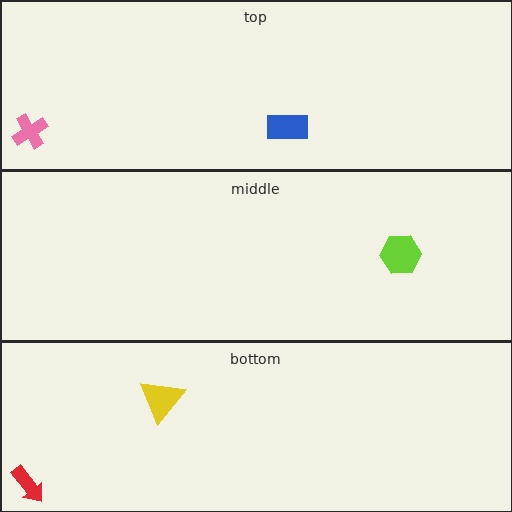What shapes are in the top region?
The blue rectangle, the pink cross.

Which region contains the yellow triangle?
The bottom region.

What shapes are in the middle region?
The lime hexagon.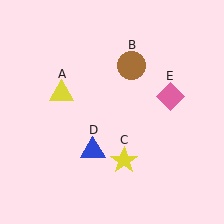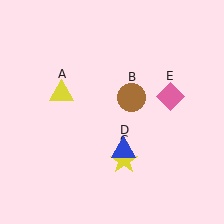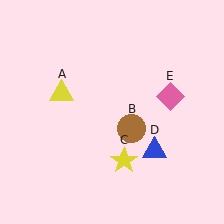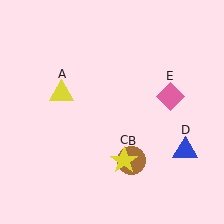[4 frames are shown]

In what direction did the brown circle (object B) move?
The brown circle (object B) moved down.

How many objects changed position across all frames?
2 objects changed position: brown circle (object B), blue triangle (object D).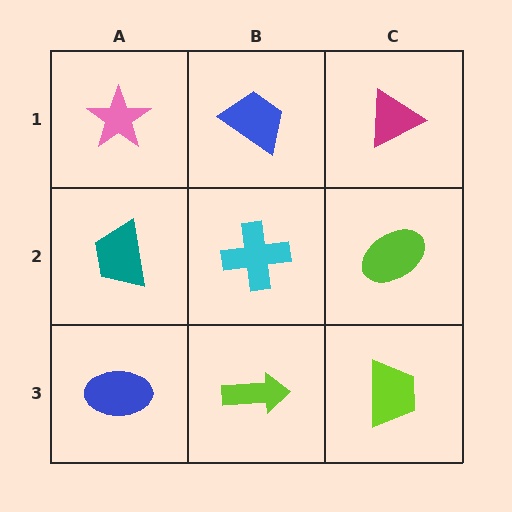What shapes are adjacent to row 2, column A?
A pink star (row 1, column A), a blue ellipse (row 3, column A), a cyan cross (row 2, column B).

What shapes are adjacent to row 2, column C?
A magenta triangle (row 1, column C), a lime trapezoid (row 3, column C), a cyan cross (row 2, column B).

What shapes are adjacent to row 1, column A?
A teal trapezoid (row 2, column A), a blue trapezoid (row 1, column B).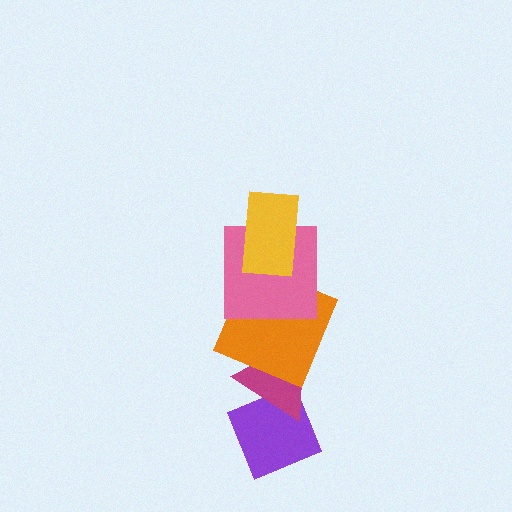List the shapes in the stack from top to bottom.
From top to bottom: the yellow rectangle, the pink square, the orange square, the magenta triangle, the purple diamond.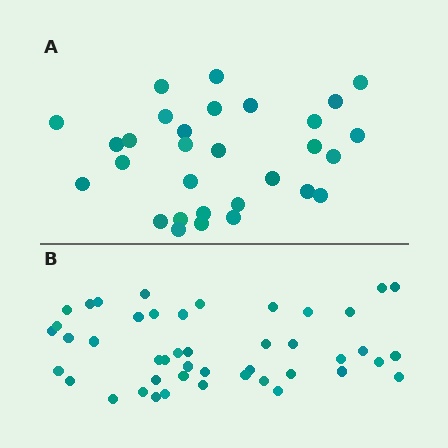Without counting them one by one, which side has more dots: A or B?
Region B (the bottom region) has more dots.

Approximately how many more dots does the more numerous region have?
Region B has approximately 15 more dots than region A.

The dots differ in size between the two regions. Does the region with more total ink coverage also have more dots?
No. Region A has more total ink coverage because its dots are larger, but region B actually contains more individual dots. Total area can be misleading — the number of items is what matters here.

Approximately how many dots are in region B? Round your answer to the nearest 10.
About 40 dots. (The exact count is 45, which rounds to 40.)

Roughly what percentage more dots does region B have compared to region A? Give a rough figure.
About 50% more.